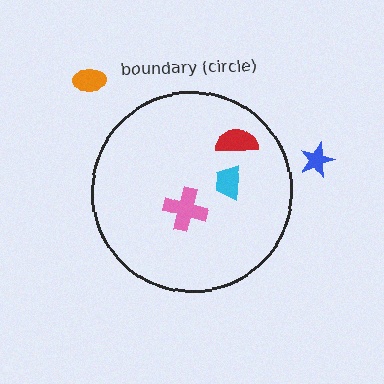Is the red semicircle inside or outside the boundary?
Inside.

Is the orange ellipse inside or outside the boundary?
Outside.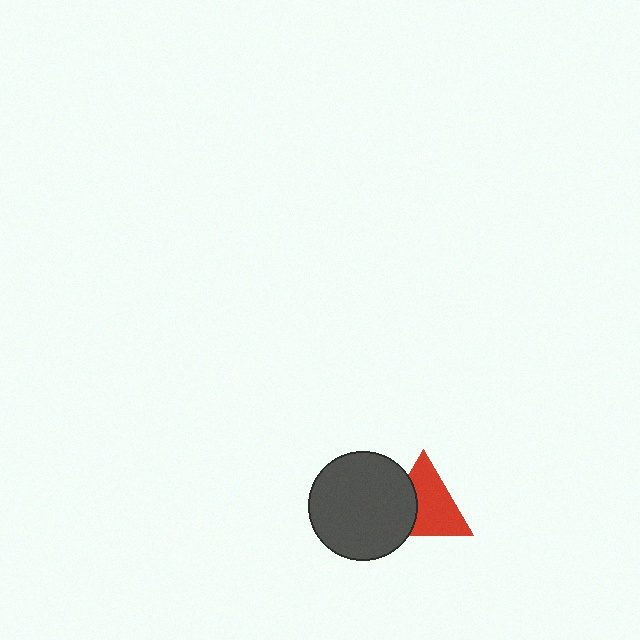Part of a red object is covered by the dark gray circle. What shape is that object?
It is a triangle.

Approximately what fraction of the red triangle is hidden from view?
Roughly 34% of the red triangle is hidden behind the dark gray circle.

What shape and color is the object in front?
The object in front is a dark gray circle.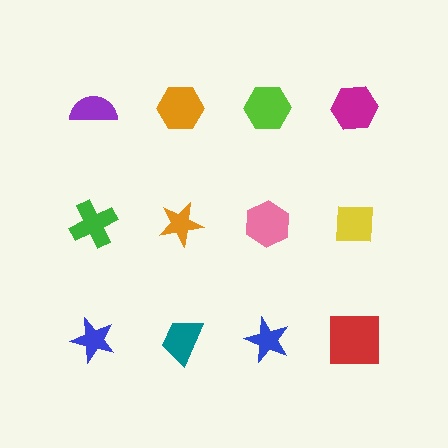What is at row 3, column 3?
A blue star.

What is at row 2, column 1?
A green cross.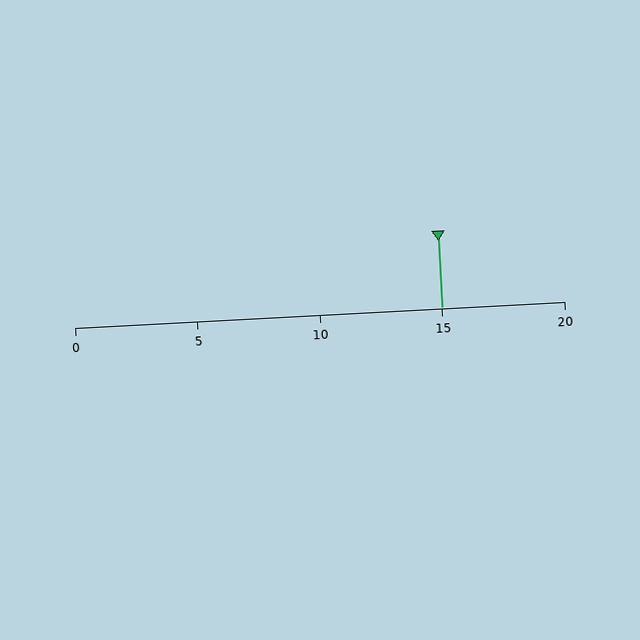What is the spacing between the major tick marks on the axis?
The major ticks are spaced 5 apart.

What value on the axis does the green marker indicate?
The marker indicates approximately 15.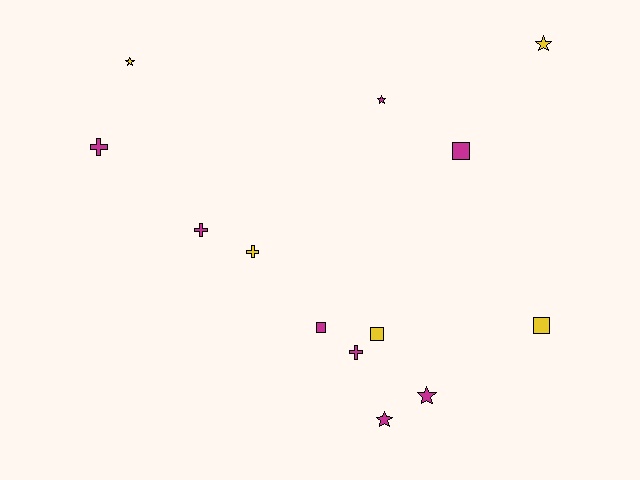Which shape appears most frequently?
Star, with 5 objects.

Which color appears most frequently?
Magenta, with 8 objects.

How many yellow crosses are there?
There is 1 yellow cross.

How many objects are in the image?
There are 13 objects.